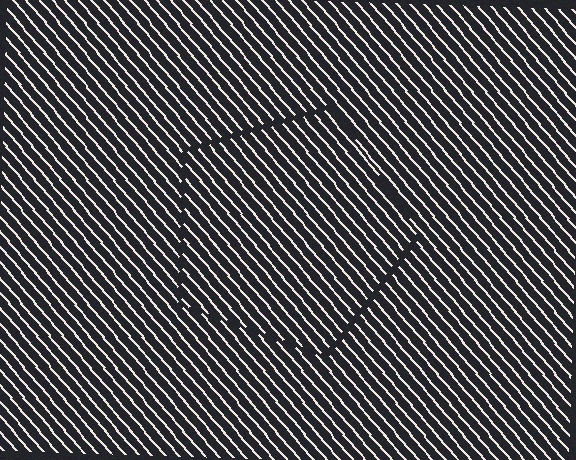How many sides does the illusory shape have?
5 sides — the line-ends trace a pentagon.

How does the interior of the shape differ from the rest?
The interior of the shape contains the same grating, shifted by half a period — the contour is defined by the phase discontinuity where line-ends from the inner and outer gratings abut.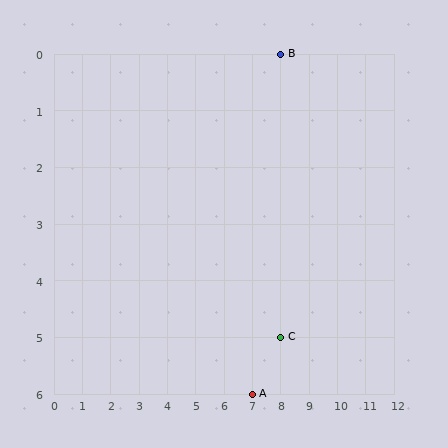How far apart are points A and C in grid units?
Points A and C are 1 column and 1 row apart (about 1.4 grid units diagonally).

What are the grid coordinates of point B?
Point B is at grid coordinates (8, 0).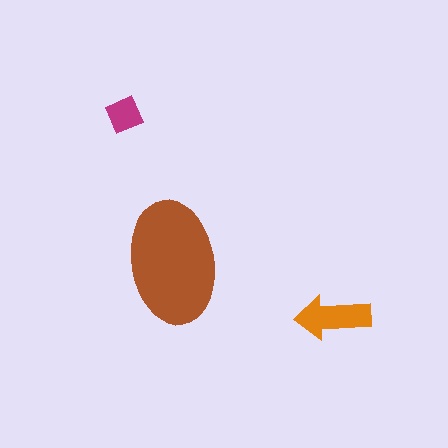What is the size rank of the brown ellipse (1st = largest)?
1st.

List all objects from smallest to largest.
The magenta diamond, the orange arrow, the brown ellipse.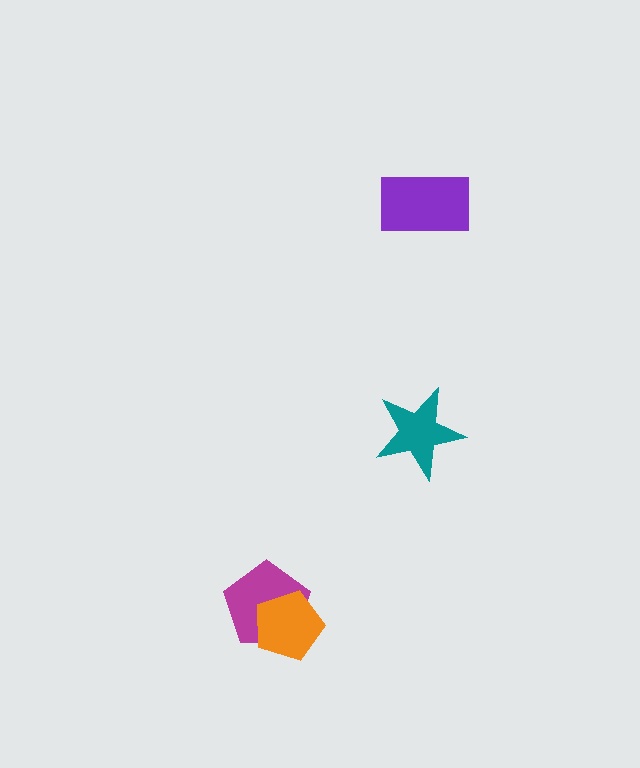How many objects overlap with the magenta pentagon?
1 object overlaps with the magenta pentagon.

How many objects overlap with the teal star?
0 objects overlap with the teal star.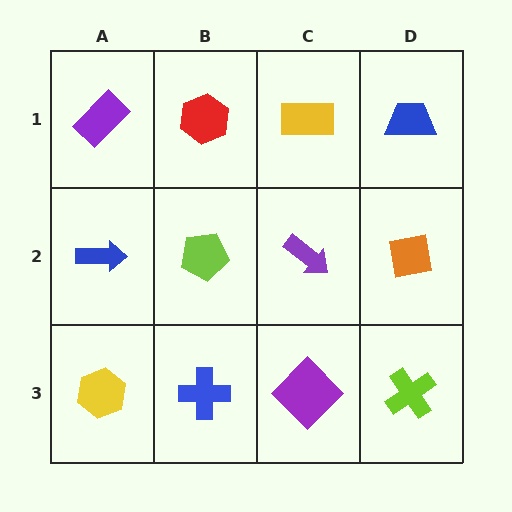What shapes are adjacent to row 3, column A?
A blue arrow (row 2, column A), a blue cross (row 3, column B).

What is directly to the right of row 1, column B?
A yellow rectangle.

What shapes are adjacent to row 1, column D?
An orange square (row 2, column D), a yellow rectangle (row 1, column C).